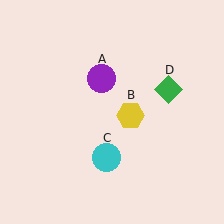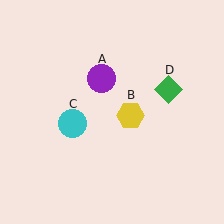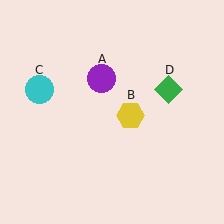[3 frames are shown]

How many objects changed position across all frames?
1 object changed position: cyan circle (object C).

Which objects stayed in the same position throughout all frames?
Purple circle (object A) and yellow hexagon (object B) and green diamond (object D) remained stationary.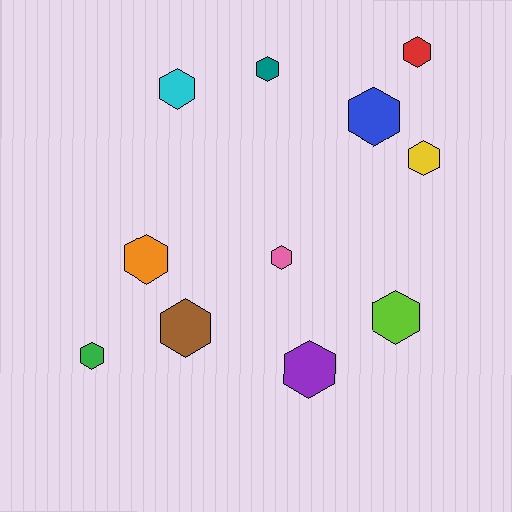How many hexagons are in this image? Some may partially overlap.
There are 11 hexagons.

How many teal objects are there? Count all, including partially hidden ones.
There is 1 teal object.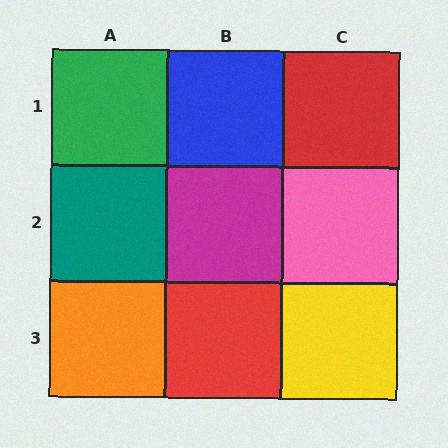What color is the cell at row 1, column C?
Red.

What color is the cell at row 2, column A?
Teal.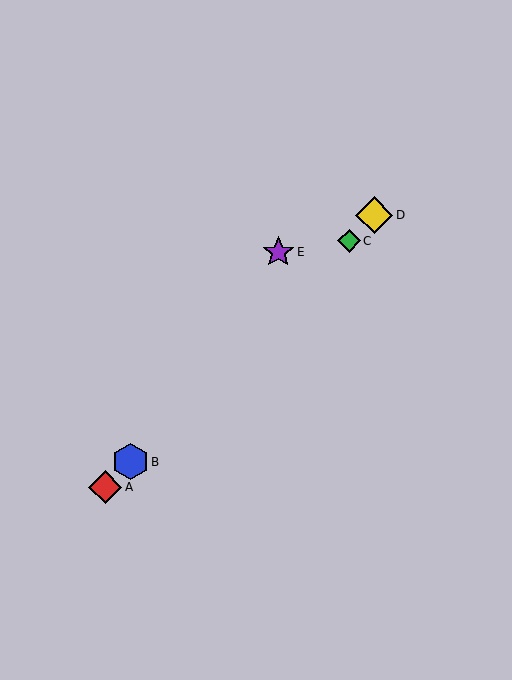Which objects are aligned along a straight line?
Objects A, B, C, D are aligned along a straight line.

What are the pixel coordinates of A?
Object A is at (105, 487).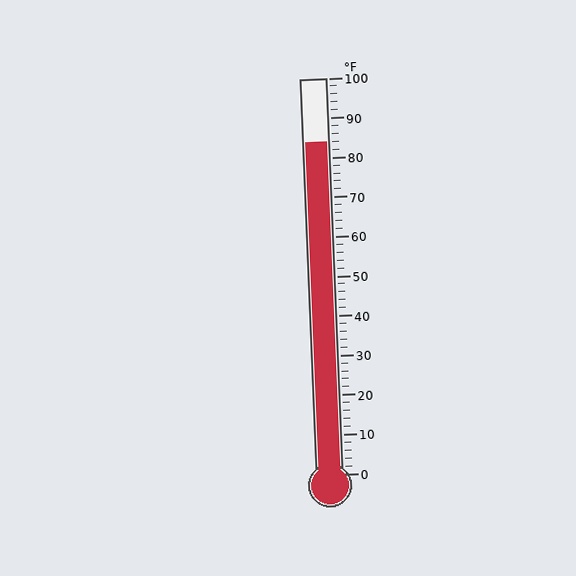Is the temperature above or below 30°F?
The temperature is above 30°F.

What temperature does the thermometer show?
The thermometer shows approximately 84°F.